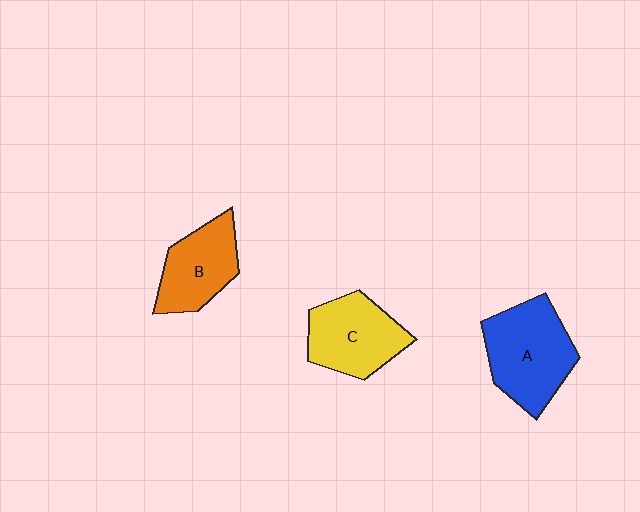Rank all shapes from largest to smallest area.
From largest to smallest: A (blue), C (yellow), B (orange).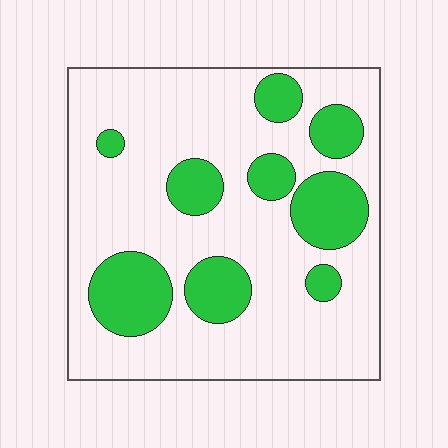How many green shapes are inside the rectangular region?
9.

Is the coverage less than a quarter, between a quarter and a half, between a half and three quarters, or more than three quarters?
Between a quarter and a half.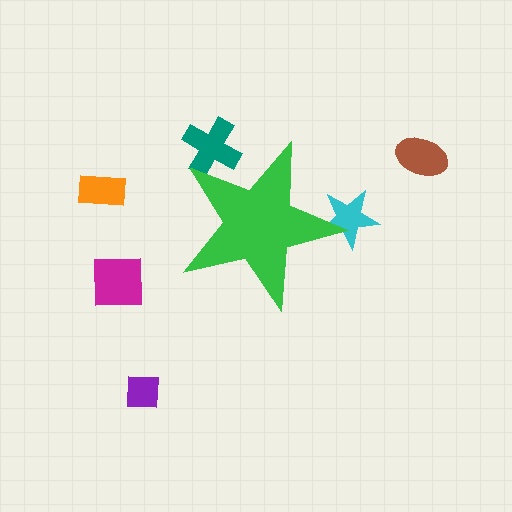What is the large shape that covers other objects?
A green star.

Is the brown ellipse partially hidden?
No, the brown ellipse is fully visible.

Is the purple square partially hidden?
No, the purple square is fully visible.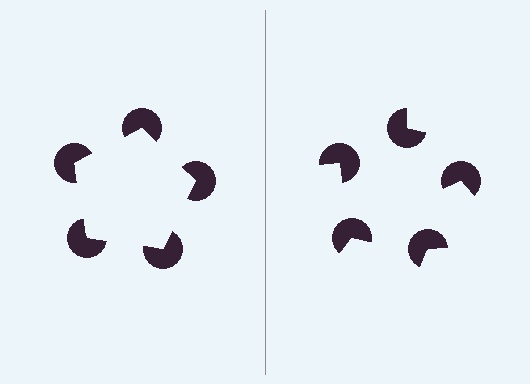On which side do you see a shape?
An illusory pentagon appears on the left side. On the right side the wedge cuts are rotated, so no coherent shape forms.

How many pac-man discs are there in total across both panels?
10 — 5 on each side.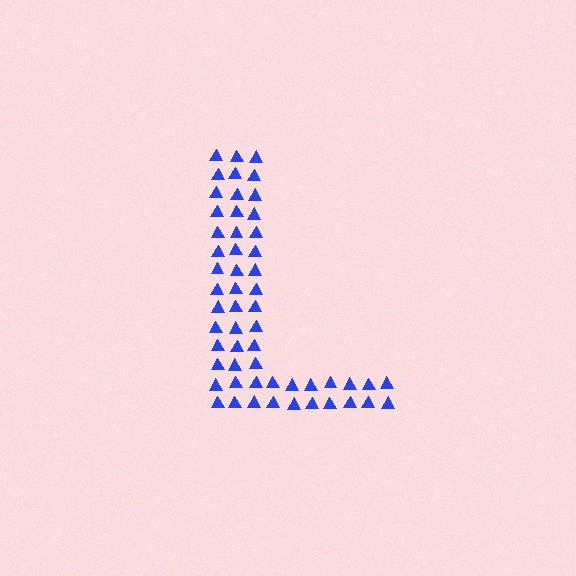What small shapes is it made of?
It is made of small triangles.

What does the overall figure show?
The overall figure shows the letter L.